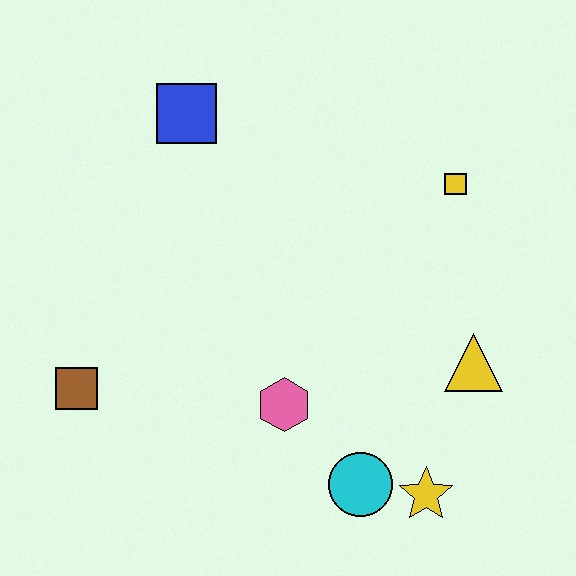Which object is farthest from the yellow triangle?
The brown square is farthest from the yellow triangle.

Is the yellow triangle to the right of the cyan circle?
Yes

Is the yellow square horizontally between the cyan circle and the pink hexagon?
No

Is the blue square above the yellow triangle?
Yes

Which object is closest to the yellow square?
The yellow triangle is closest to the yellow square.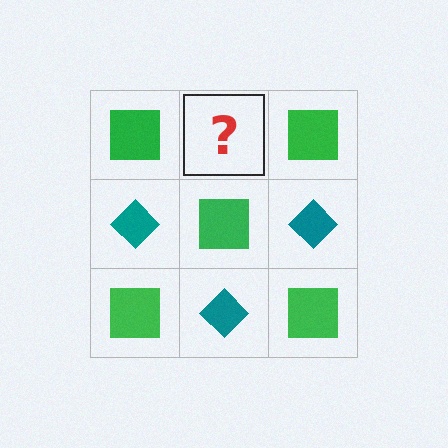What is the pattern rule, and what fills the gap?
The rule is that it alternates green square and teal diamond in a checkerboard pattern. The gap should be filled with a teal diamond.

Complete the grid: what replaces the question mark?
The question mark should be replaced with a teal diamond.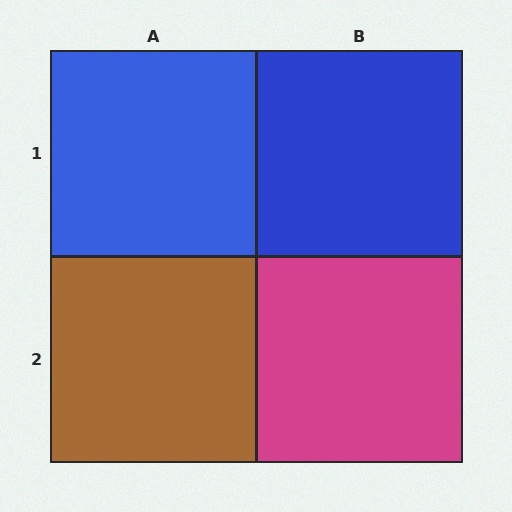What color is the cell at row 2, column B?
Magenta.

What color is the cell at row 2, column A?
Brown.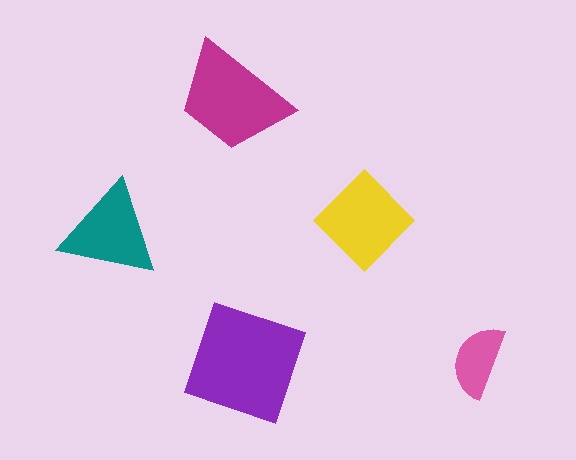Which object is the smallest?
The pink semicircle.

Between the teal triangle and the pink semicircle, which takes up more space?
The teal triangle.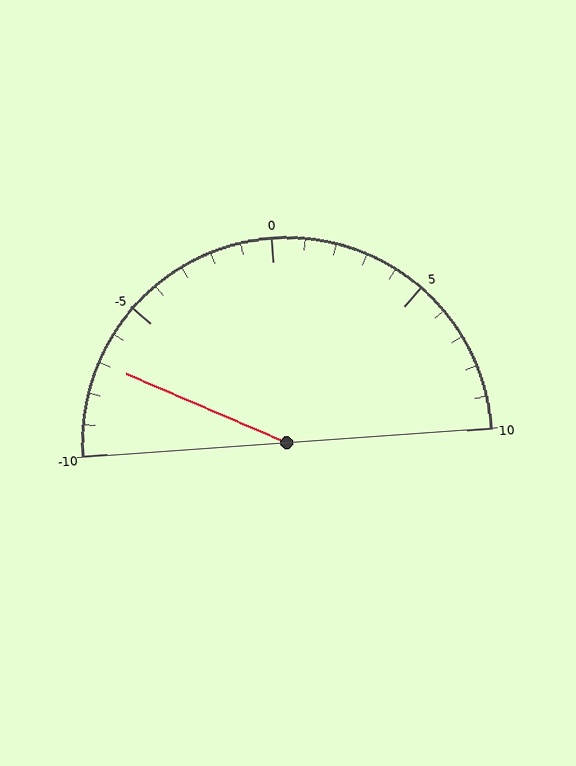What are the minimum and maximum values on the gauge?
The gauge ranges from -10 to 10.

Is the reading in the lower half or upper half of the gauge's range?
The reading is in the lower half of the range (-10 to 10).